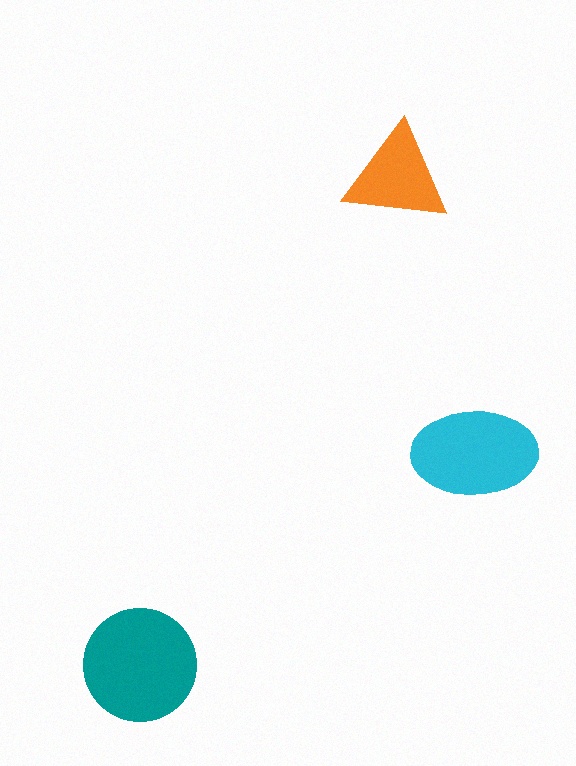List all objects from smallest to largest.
The orange triangle, the cyan ellipse, the teal circle.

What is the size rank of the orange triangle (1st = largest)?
3rd.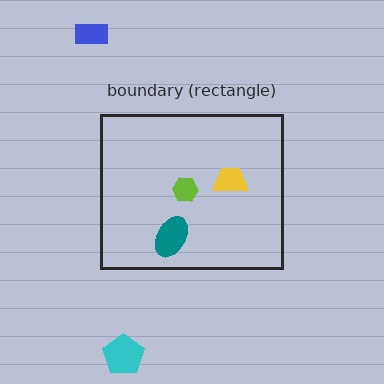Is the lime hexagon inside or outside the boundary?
Inside.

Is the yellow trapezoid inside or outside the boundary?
Inside.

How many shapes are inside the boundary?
3 inside, 2 outside.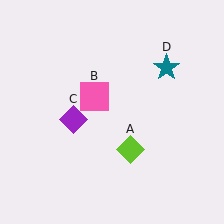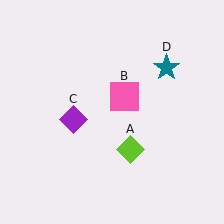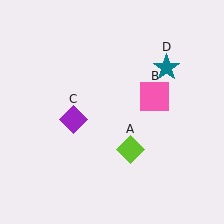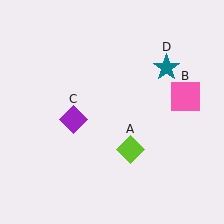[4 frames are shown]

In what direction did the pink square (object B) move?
The pink square (object B) moved right.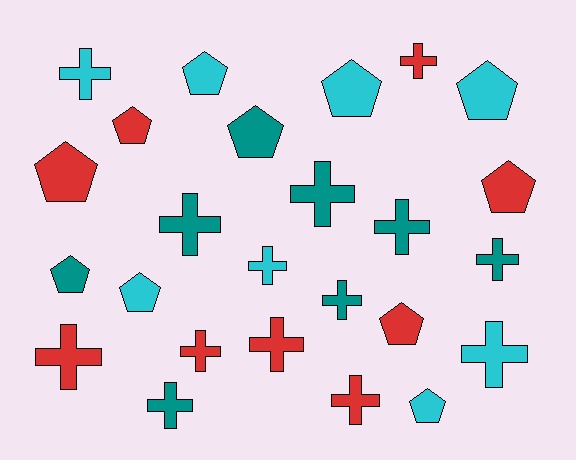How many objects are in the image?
There are 25 objects.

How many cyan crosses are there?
There are 3 cyan crosses.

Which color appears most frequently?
Red, with 9 objects.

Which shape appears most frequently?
Cross, with 14 objects.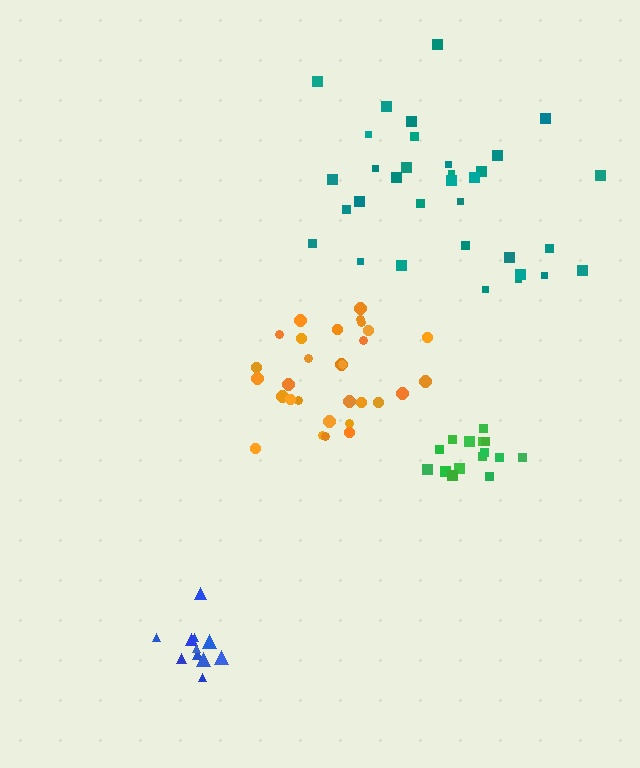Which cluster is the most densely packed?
Green.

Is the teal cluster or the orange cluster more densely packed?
Orange.